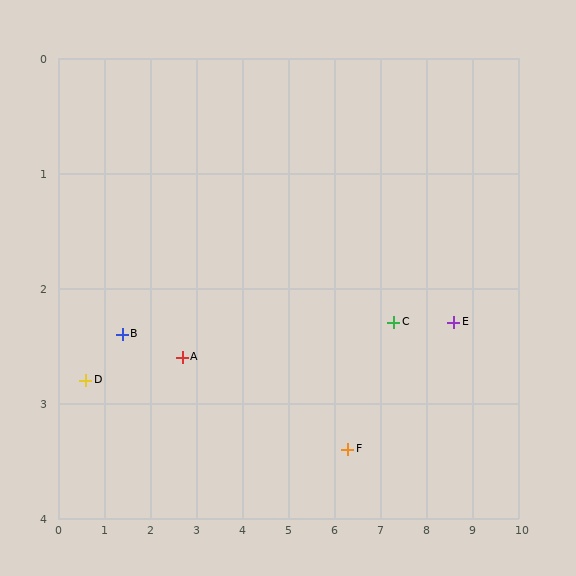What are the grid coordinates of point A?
Point A is at approximately (2.7, 2.6).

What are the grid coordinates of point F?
Point F is at approximately (6.3, 3.4).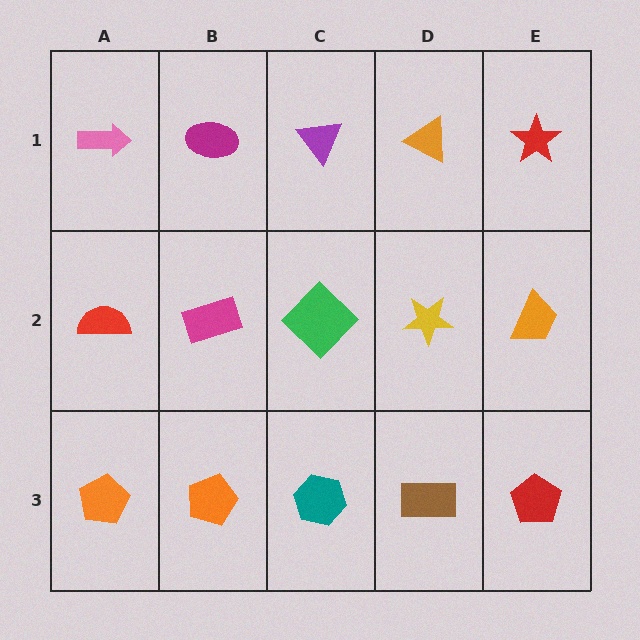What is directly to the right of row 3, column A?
An orange pentagon.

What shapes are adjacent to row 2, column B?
A magenta ellipse (row 1, column B), an orange pentagon (row 3, column B), a red semicircle (row 2, column A), a green diamond (row 2, column C).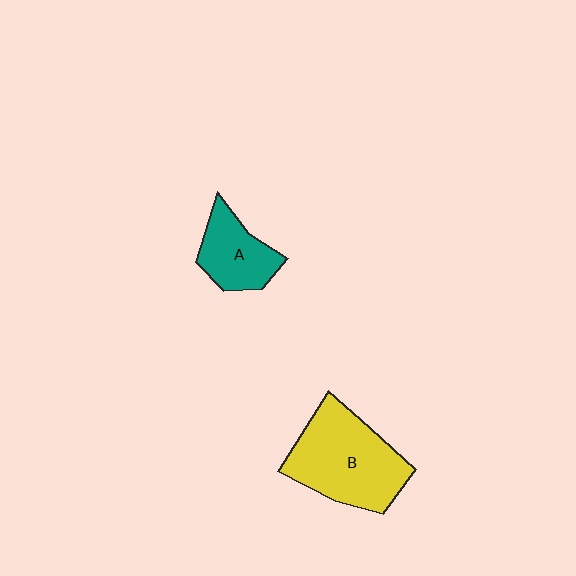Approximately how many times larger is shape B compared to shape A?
Approximately 1.9 times.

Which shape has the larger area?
Shape B (yellow).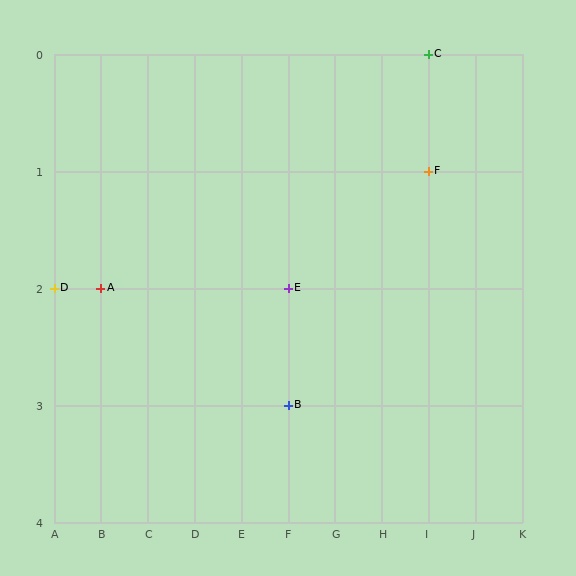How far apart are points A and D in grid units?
Points A and D are 1 column apart.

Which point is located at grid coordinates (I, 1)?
Point F is at (I, 1).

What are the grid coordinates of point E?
Point E is at grid coordinates (F, 2).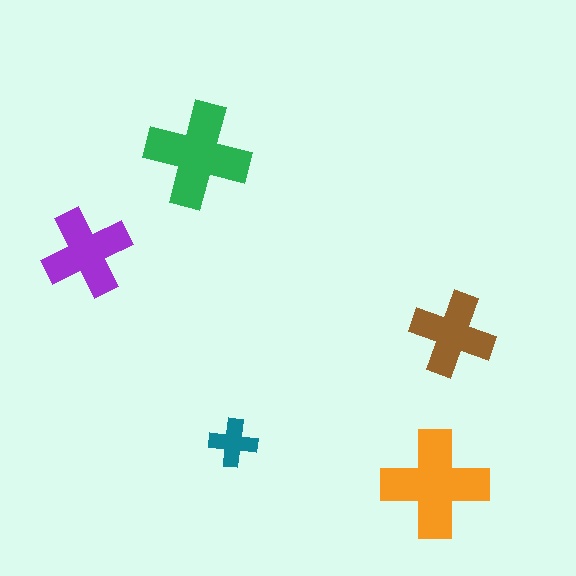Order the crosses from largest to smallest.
the orange one, the green one, the purple one, the brown one, the teal one.